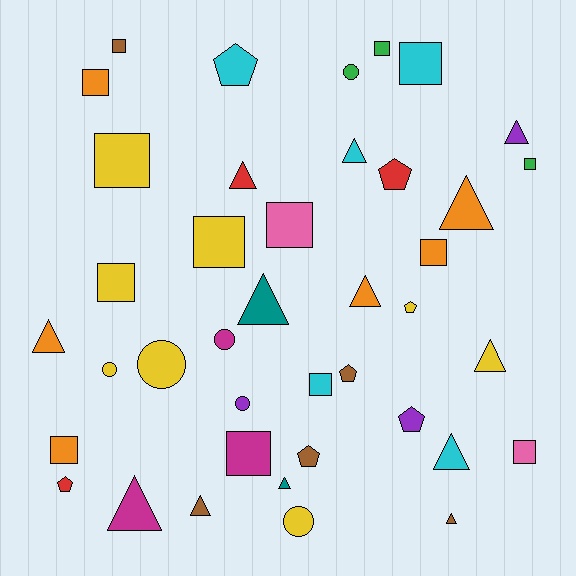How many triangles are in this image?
There are 13 triangles.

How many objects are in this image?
There are 40 objects.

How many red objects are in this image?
There are 3 red objects.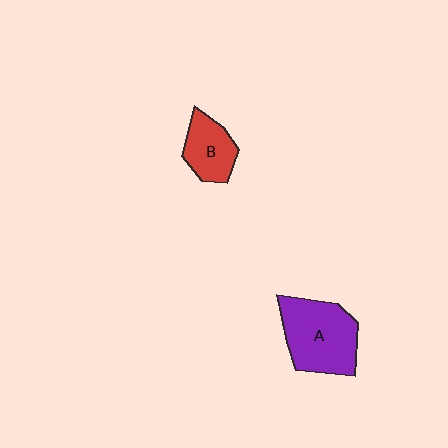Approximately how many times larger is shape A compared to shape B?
Approximately 1.8 times.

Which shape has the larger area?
Shape A (purple).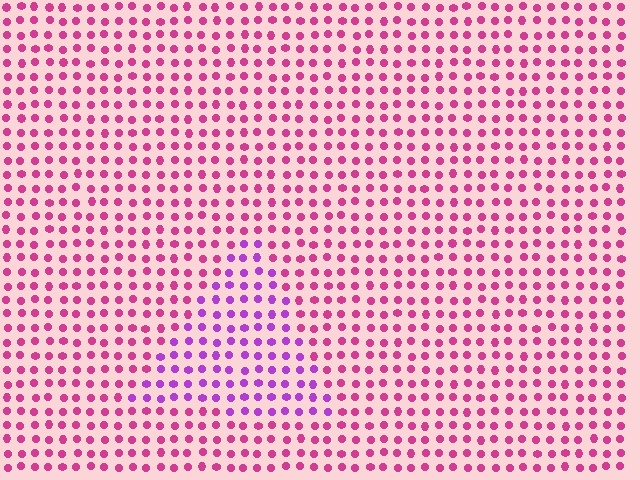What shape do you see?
I see a triangle.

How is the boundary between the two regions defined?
The boundary is defined purely by a slight shift in hue (about 38 degrees). Spacing, size, and orientation are identical on both sides.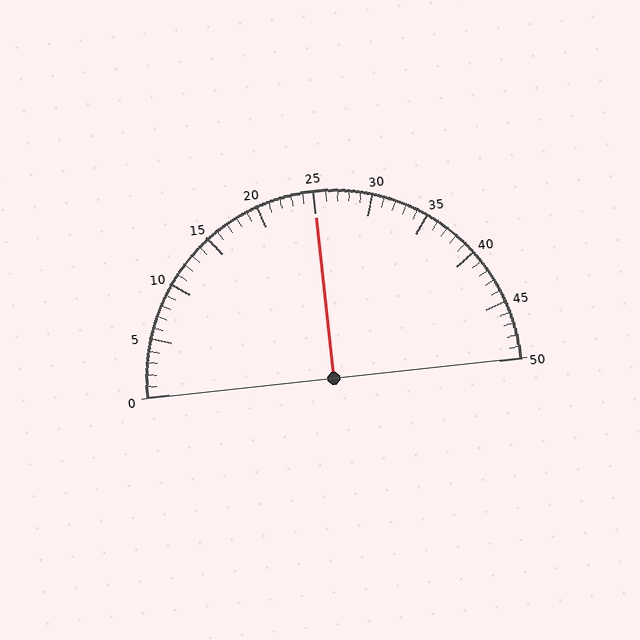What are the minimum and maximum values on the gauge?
The gauge ranges from 0 to 50.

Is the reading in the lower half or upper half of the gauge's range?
The reading is in the upper half of the range (0 to 50).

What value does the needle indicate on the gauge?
The needle indicates approximately 25.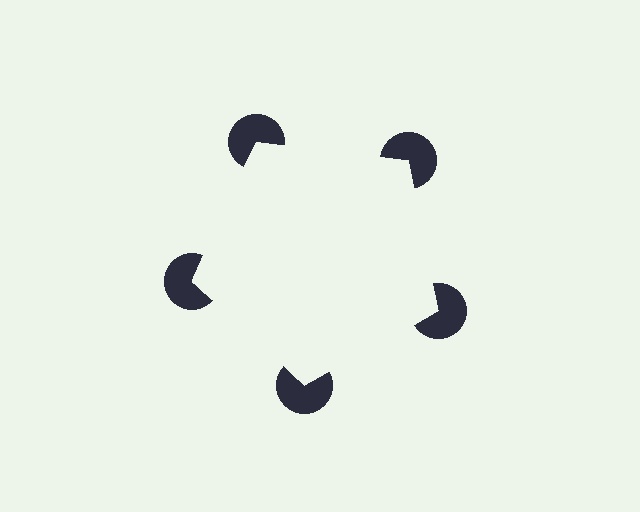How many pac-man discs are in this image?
There are 5 — one at each vertex of the illusory pentagon.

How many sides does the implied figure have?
5 sides.